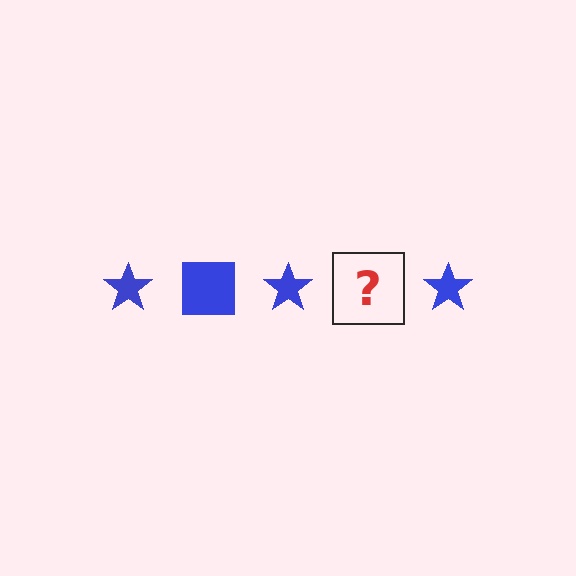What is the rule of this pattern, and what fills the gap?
The rule is that the pattern cycles through star, square shapes in blue. The gap should be filled with a blue square.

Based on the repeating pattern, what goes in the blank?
The blank should be a blue square.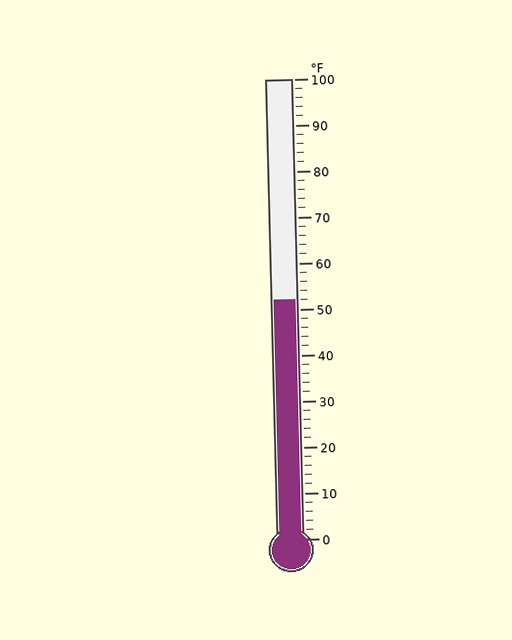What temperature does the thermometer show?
The thermometer shows approximately 52°F.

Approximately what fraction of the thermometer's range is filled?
The thermometer is filled to approximately 50% of its range.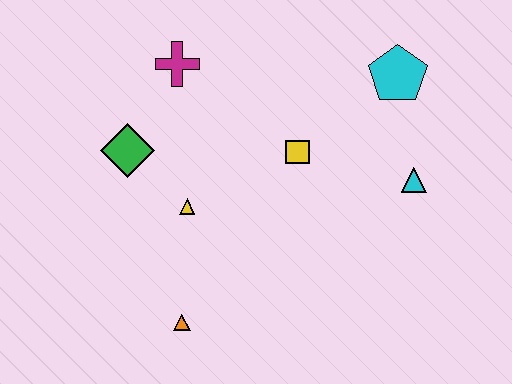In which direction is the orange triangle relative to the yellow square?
The orange triangle is below the yellow square.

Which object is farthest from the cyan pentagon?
The orange triangle is farthest from the cyan pentagon.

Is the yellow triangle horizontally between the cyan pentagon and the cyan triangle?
No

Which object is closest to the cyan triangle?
The cyan pentagon is closest to the cyan triangle.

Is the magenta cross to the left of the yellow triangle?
Yes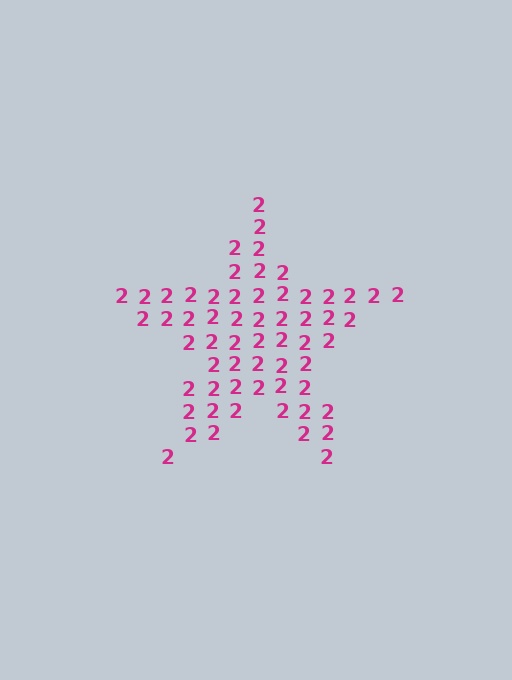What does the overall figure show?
The overall figure shows a star.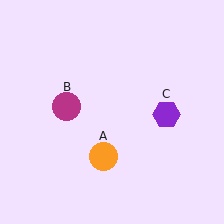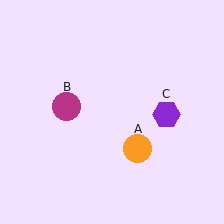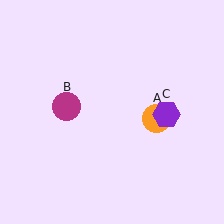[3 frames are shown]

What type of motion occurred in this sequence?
The orange circle (object A) rotated counterclockwise around the center of the scene.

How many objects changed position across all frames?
1 object changed position: orange circle (object A).